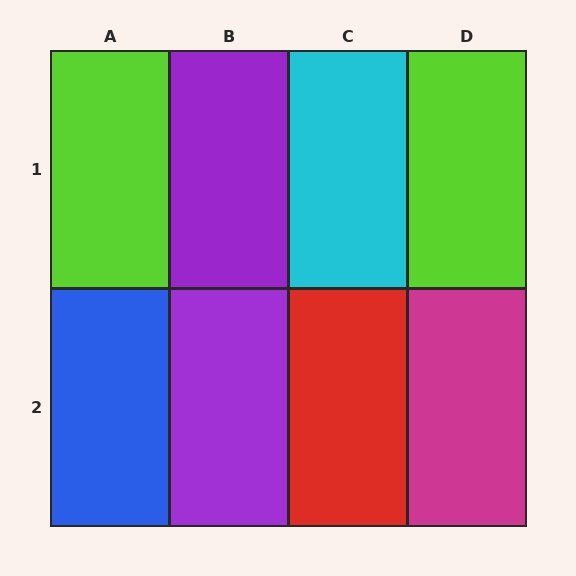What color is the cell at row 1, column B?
Purple.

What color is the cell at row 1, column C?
Cyan.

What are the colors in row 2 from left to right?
Blue, purple, red, magenta.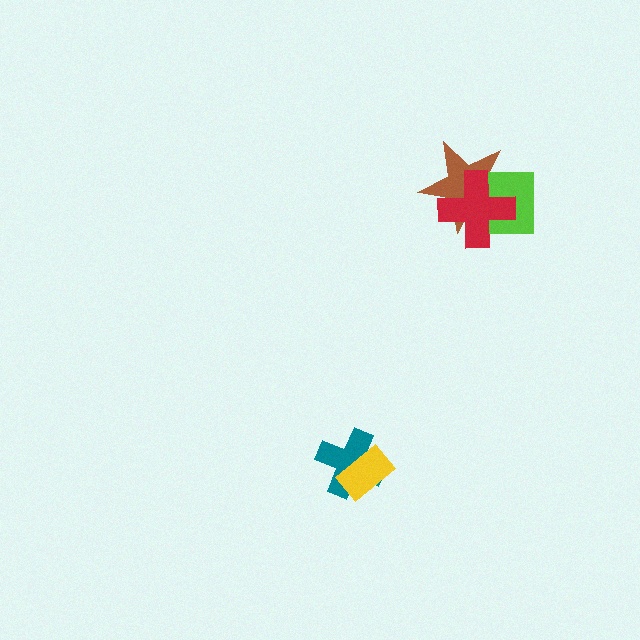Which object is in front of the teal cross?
The yellow rectangle is in front of the teal cross.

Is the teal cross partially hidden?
Yes, it is partially covered by another shape.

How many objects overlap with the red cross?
2 objects overlap with the red cross.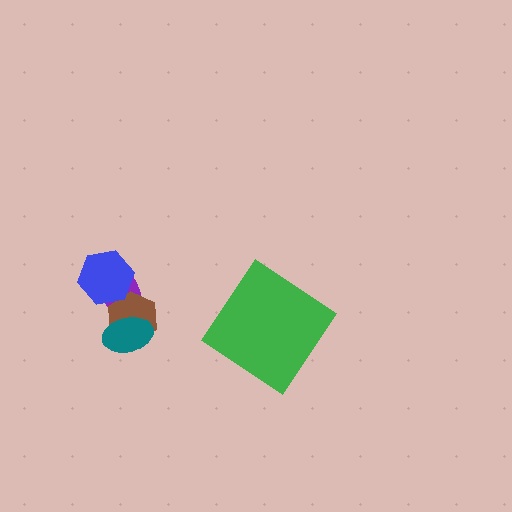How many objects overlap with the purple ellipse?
3 objects overlap with the purple ellipse.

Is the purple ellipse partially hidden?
Yes, it is partially covered by another shape.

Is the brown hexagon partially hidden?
Yes, it is partially covered by another shape.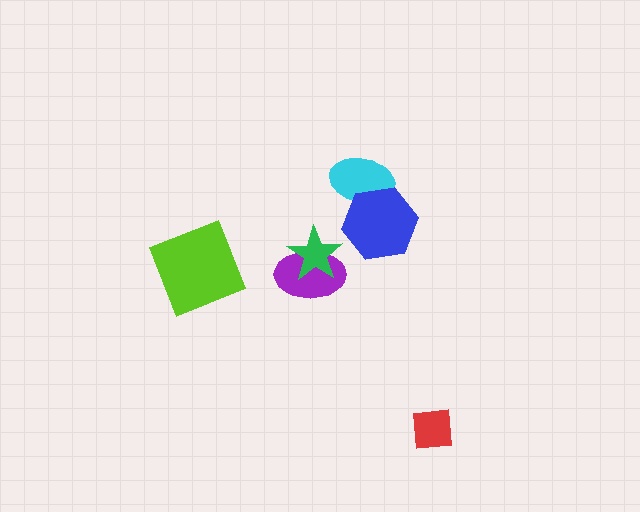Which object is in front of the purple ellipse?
The green star is in front of the purple ellipse.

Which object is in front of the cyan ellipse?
The blue hexagon is in front of the cyan ellipse.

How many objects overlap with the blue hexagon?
1 object overlaps with the blue hexagon.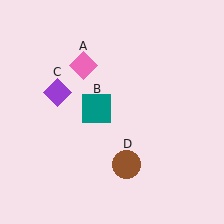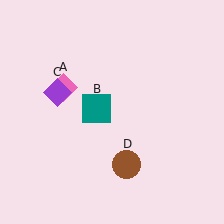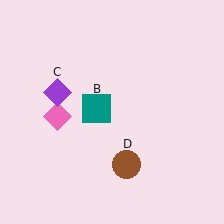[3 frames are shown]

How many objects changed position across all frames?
1 object changed position: pink diamond (object A).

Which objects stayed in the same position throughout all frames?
Teal square (object B) and purple diamond (object C) and brown circle (object D) remained stationary.